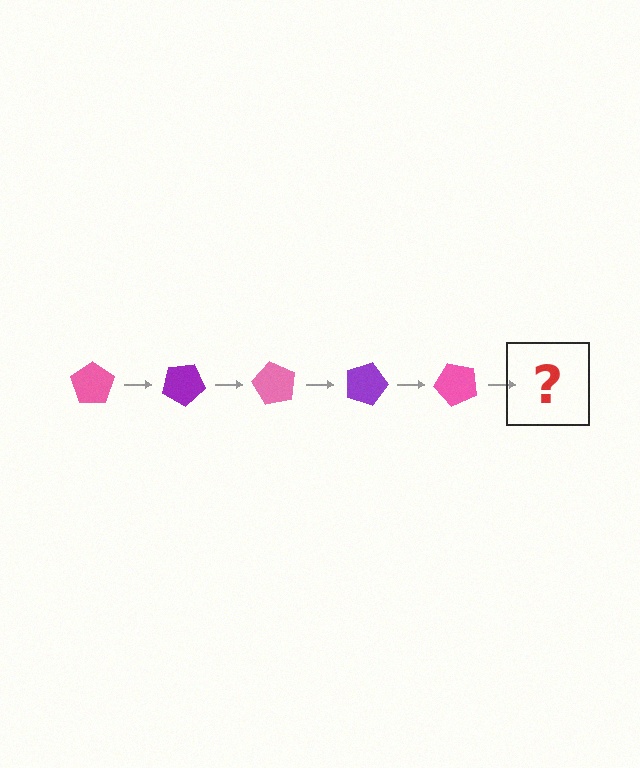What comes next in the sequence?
The next element should be a purple pentagon, rotated 150 degrees from the start.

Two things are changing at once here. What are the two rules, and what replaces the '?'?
The two rules are that it rotates 30 degrees each step and the color cycles through pink and purple. The '?' should be a purple pentagon, rotated 150 degrees from the start.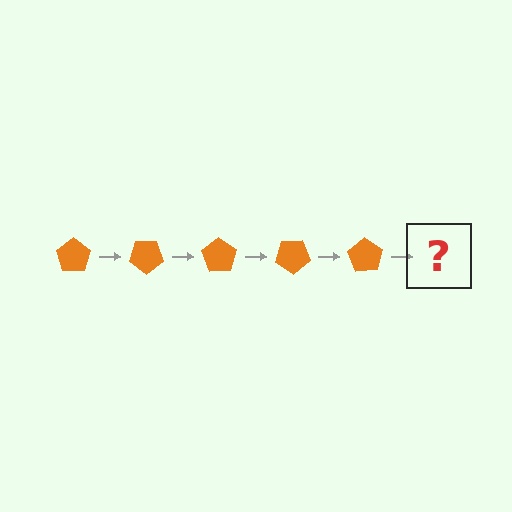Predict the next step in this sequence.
The next step is an orange pentagon rotated 175 degrees.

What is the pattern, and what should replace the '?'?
The pattern is that the pentagon rotates 35 degrees each step. The '?' should be an orange pentagon rotated 175 degrees.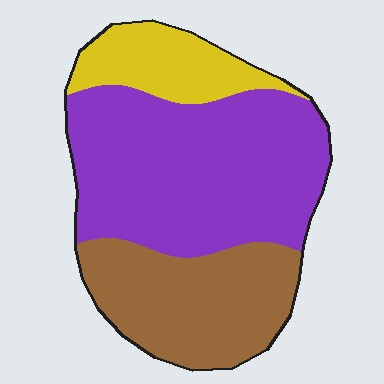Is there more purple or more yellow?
Purple.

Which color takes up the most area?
Purple, at roughly 55%.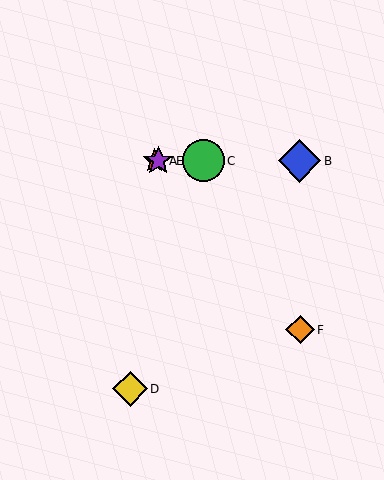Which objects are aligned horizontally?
Objects A, B, C, E are aligned horizontally.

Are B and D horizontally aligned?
No, B is at y≈161 and D is at y≈389.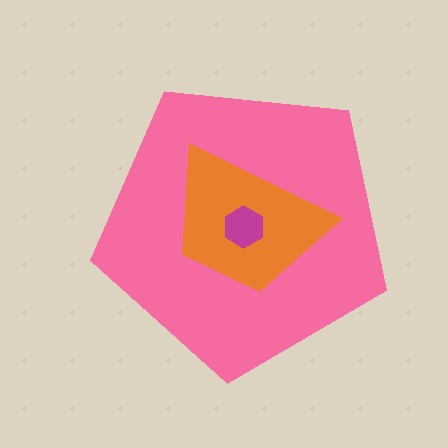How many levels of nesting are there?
3.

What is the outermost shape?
The pink pentagon.